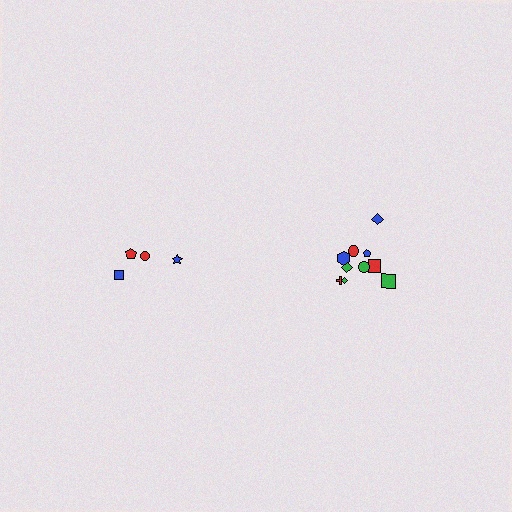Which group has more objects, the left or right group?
The right group.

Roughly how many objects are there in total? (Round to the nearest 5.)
Roughly 15 objects in total.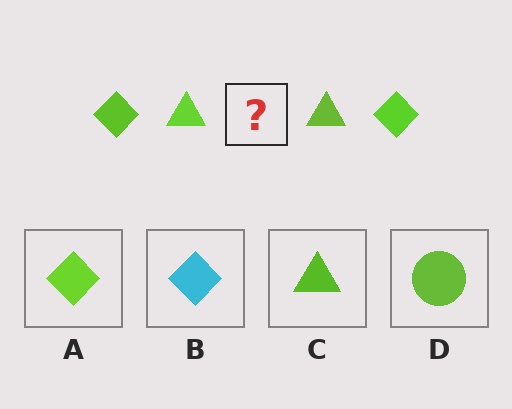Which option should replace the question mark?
Option A.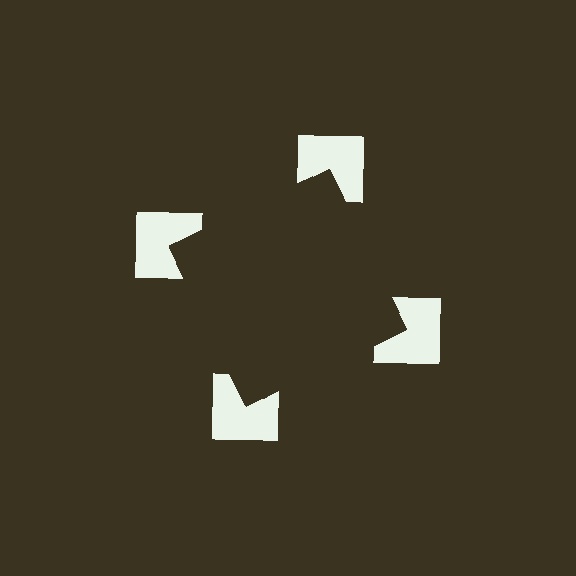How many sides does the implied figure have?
4 sides.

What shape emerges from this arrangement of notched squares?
An illusory square — its edges are inferred from the aligned wedge cuts in the notched squares, not physically drawn.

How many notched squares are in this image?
There are 4 — one at each vertex of the illusory square.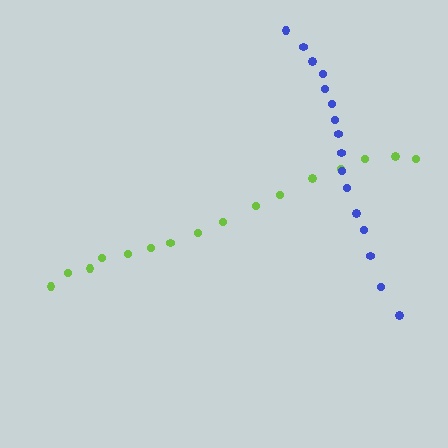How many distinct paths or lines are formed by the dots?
There are 2 distinct paths.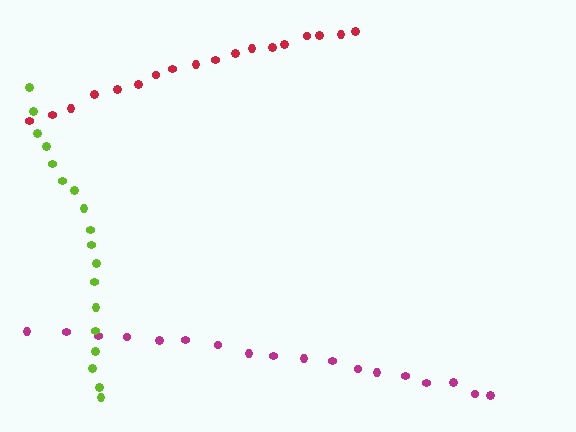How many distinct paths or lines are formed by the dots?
There are 3 distinct paths.